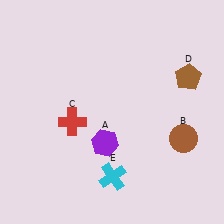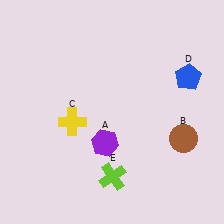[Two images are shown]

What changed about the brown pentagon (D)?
In Image 1, D is brown. In Image 2, it changed to blue.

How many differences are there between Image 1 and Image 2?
There are 3 differences between the two images.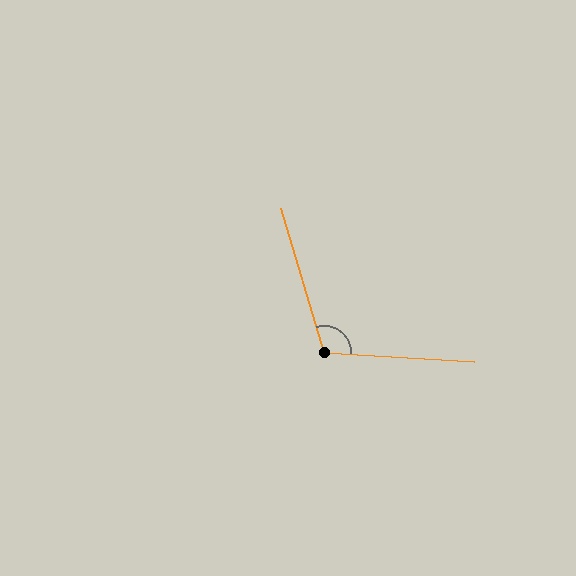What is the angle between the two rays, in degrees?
Approximately 110 degrees.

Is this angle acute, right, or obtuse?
It is obtuse.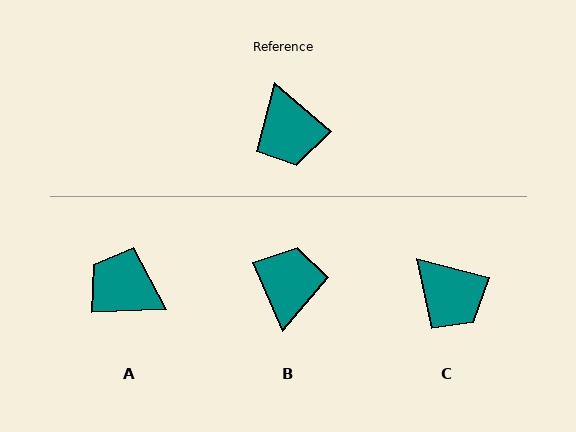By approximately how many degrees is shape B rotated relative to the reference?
Approximately 155 degrees counter-clockwise.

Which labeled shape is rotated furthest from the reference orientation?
B, about 155 degrees away.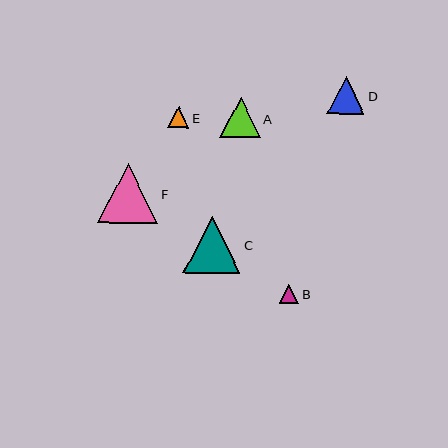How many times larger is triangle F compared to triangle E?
Triangle F is approximately 2.8 times the size of triangle E.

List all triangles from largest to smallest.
From largest to smallest: F, C, A, D, E, B.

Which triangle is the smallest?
Triangle B is the smallest with a size of approximately 19 pixels.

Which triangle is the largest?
Triangle F is the largest with a size of approximately 60 pixels.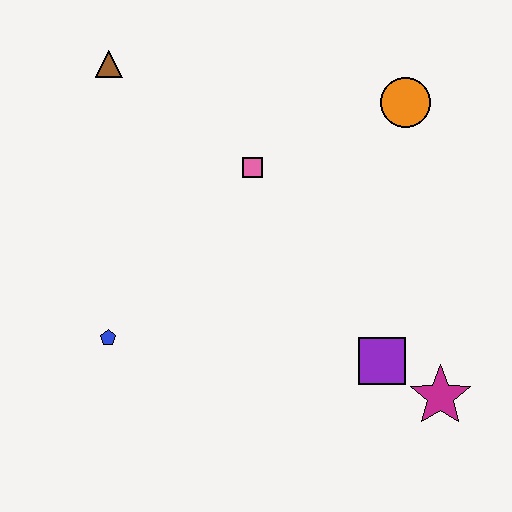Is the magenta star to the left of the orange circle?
No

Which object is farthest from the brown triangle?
The magenta star is farthest from the brown triangle.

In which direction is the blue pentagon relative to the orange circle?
The blue pentagon is to the left of the orange circle.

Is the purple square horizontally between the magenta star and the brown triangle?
Yes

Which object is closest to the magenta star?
The purple square is closest to the magenta star.